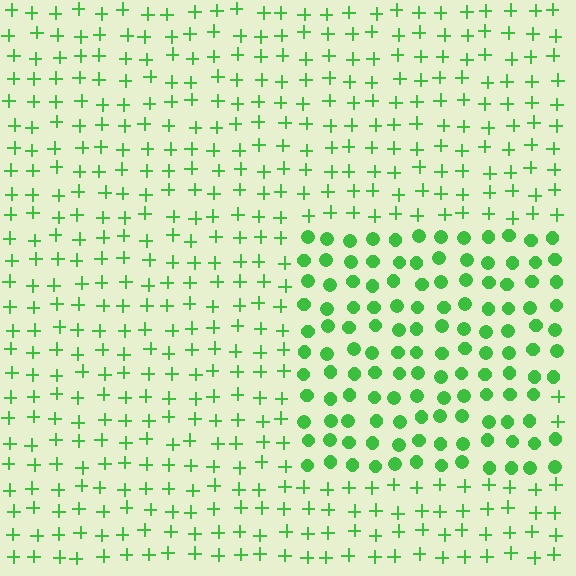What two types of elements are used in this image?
The image uses circles inside the rectangle region and plus signs outside it.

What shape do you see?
I see a rectangle.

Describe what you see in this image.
The image is filled with small green elements arranged in a uniform grid. A rectangle-shaped region contains circles, while the surrounding area contains plus signs. The boundary is defined purely by the change in element shape.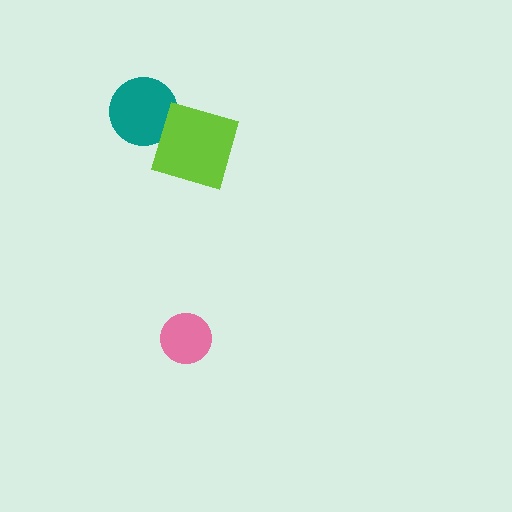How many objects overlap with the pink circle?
0 objects overlap with the pink circle.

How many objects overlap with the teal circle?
1 object overlaps with the teal circle.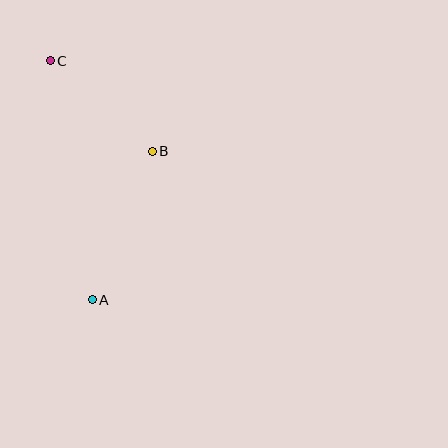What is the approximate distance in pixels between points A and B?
The distance between A and B is approximately 160 pixels.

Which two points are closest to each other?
Points B and C are closest to each other.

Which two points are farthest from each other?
Points A and C are farthest from each other.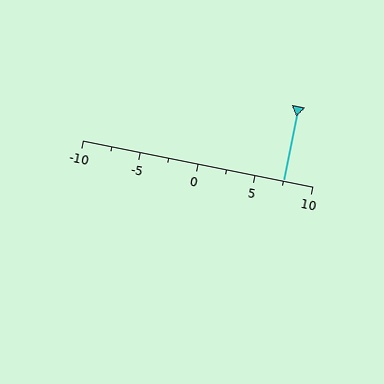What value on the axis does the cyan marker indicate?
The marker indicates approximately 7.5.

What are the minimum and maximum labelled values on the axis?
The axis runs from -10 to 10.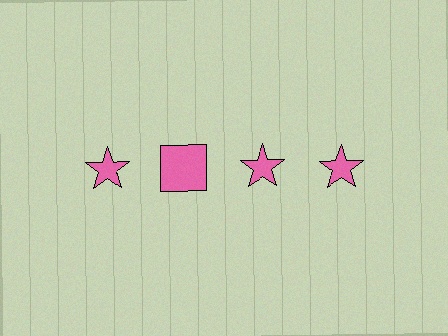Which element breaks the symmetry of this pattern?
The pink square in the top row, second from left column breaks the symmetry. All other shapes are pink stars.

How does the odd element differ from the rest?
It has a different shape: square instead of star.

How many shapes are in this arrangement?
There are 4 shapes arranged in a grid pattern.